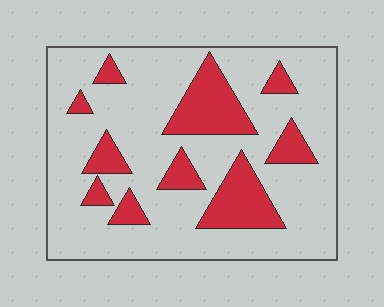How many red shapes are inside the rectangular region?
10.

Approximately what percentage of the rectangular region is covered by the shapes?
Approximately 25%.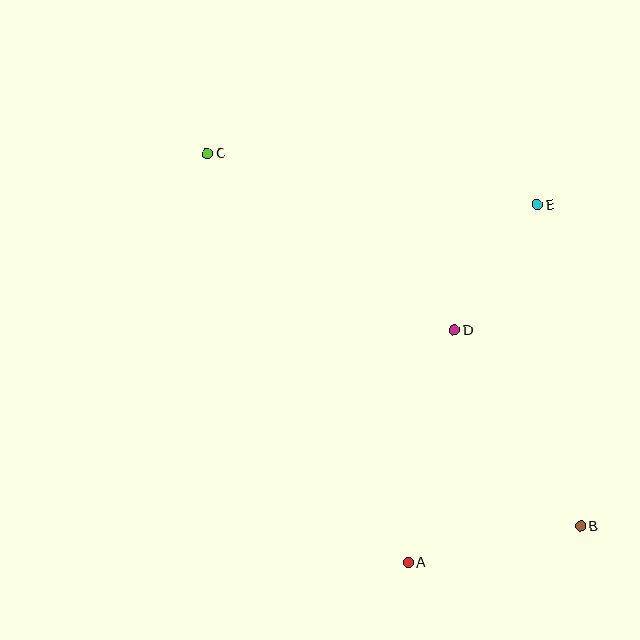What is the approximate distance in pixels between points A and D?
The distance between A and D is approximately 237 pixels.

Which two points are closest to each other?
Points D and E are closest to each other.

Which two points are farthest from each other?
Points B and C are farthest from each other.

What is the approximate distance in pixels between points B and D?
The distance between B and D is approximately 233 pixels.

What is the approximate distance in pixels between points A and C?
The distance between A and C is approximately 456 pixels.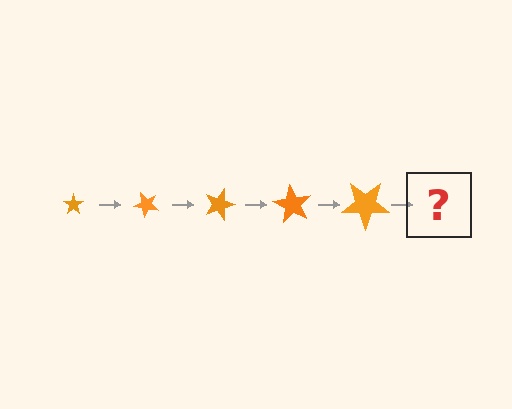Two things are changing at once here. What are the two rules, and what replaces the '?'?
The two rules are that the star grows larger each step and it rotates 45 degrees each step. The '?' should be a star, larger than the previous one and rotated 225 degrees from the start.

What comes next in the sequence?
The next element should be a star, larger than the previous one and rotated 225 degrees from the start.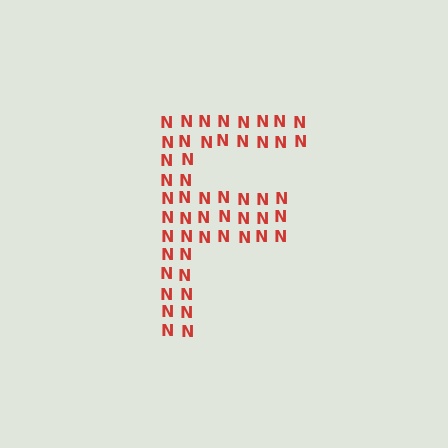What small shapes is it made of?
It is made of small letter N's.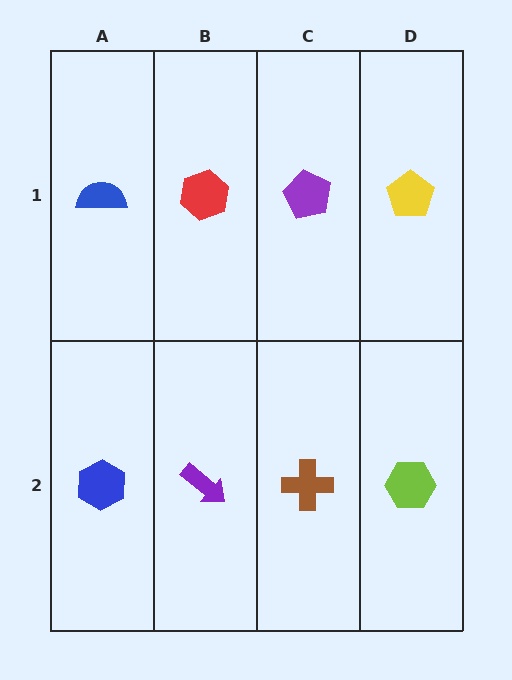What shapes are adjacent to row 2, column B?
A red hexagon (row 1, column B), a blue hexagon (row 2, column A), a brown cross (row 2, column C).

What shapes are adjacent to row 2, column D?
A yellow pentagon (row 1, column D), a brown cross (row 2, column C).